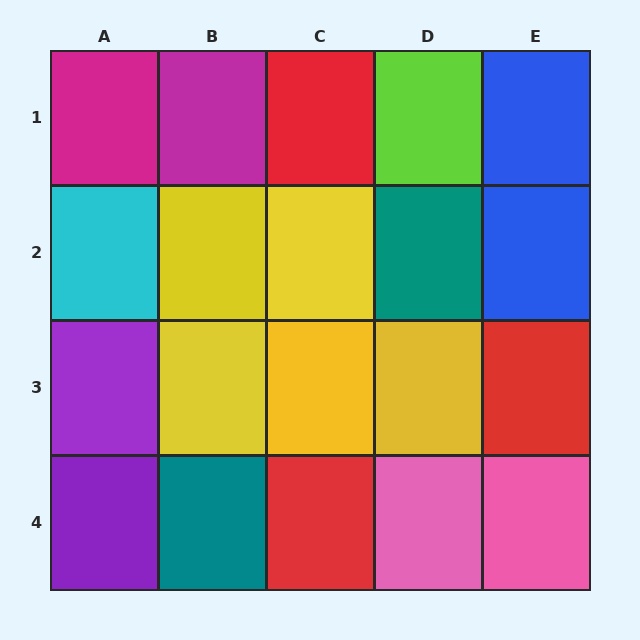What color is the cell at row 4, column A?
Purple.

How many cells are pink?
2 cells are pink.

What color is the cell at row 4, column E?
Pink.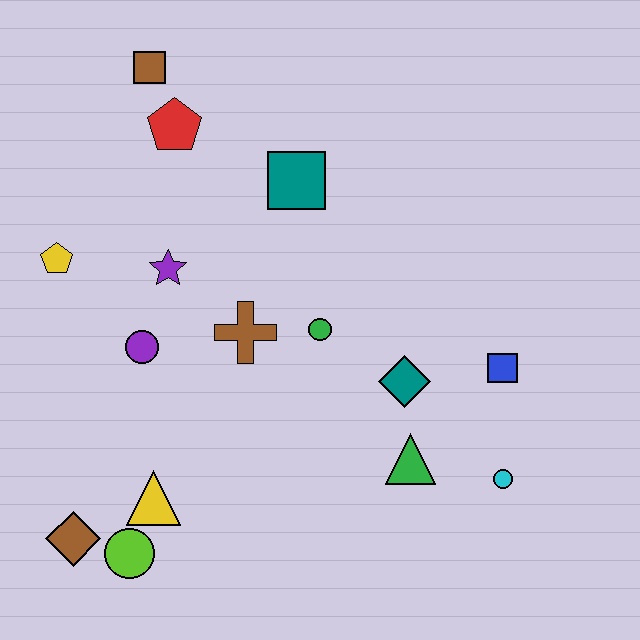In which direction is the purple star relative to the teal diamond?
The purple star is to the left of the teal diamond.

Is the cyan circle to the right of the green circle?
Yes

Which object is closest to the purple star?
The purple circle is closest to the purple star.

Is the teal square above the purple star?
Yes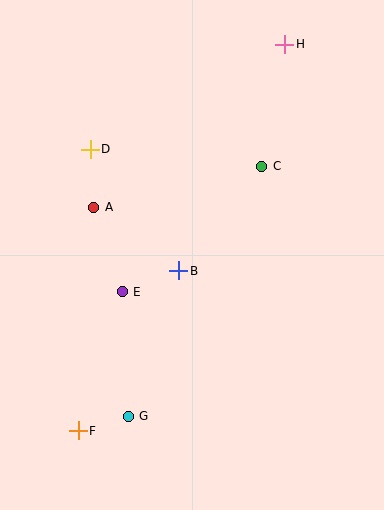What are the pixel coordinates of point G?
Point G is at (128, 416).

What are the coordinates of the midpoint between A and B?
The midpoint between A and B is at (136, 239).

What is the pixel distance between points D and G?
The distance between D and G is 270 pixels.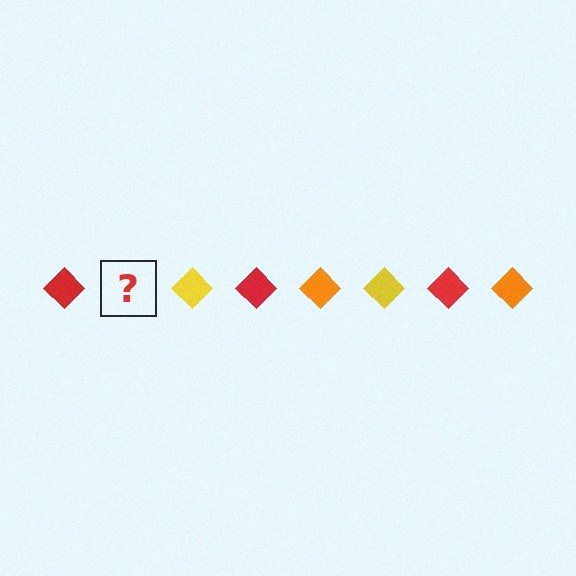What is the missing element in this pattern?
The missing element is an orange diamond.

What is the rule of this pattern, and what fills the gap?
The rule is that the pattern cycles through red, orange, yellow diamonds. The gap should be filled with an orange diamond.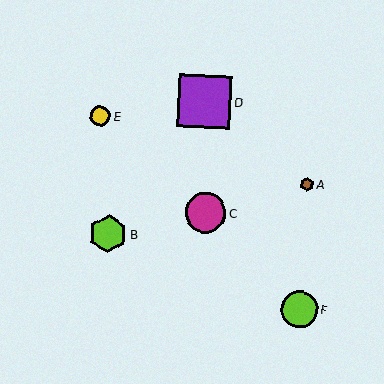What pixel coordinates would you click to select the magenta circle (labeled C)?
Click at (206, 213) to select the magenta circle C.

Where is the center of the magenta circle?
The center of the magenta circle is at (206, 213).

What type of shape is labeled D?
Shape D is a purple square.